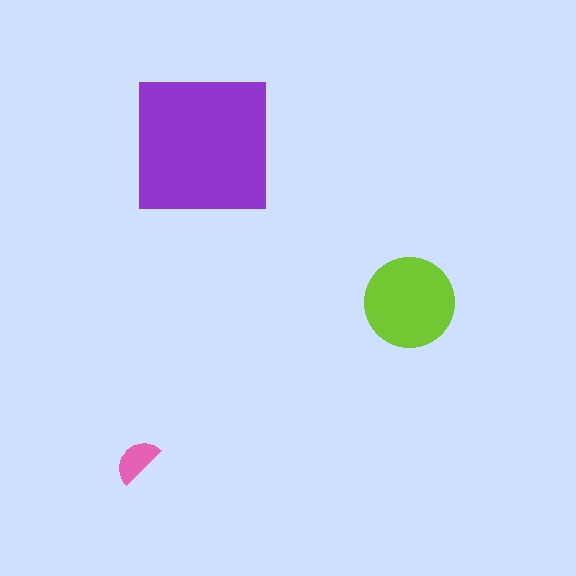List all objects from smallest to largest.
The pink semicircle, the lime circle, the purple square.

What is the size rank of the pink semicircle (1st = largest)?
3rd.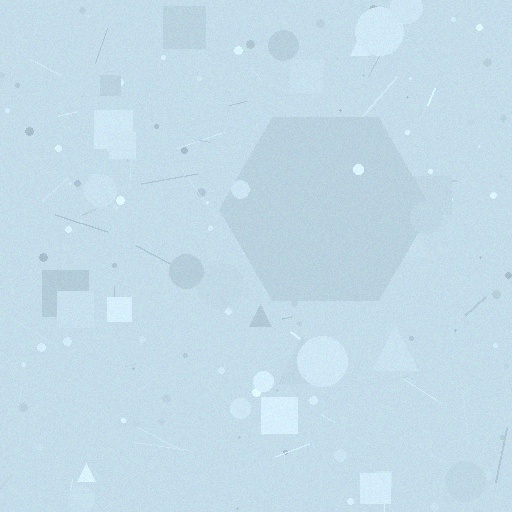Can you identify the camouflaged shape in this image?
The camouflaged shape is a hexagon.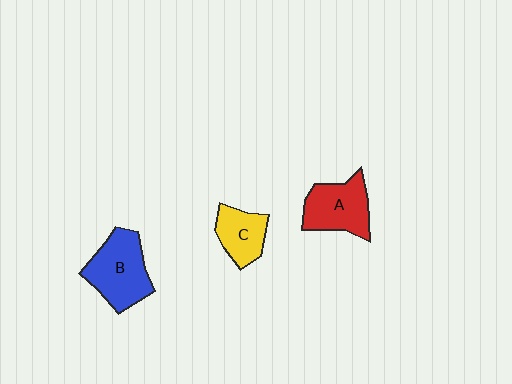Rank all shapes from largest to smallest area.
From largest to smallest: B (blue), A (red), C (yellow).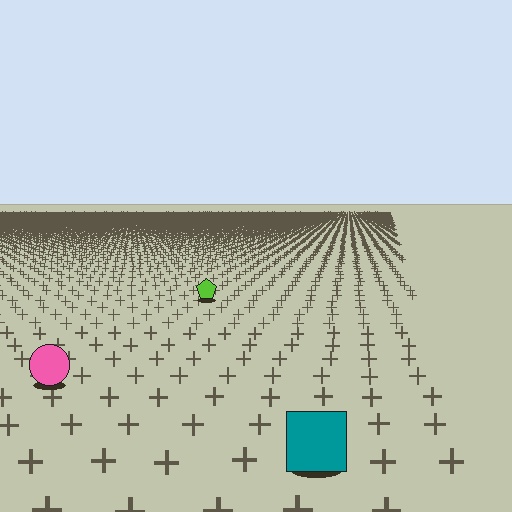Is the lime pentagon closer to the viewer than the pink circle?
No. The pink circle is closer — you can tell from the texture gradient: the ground texture is coarser near it.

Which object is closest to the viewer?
The teal square is closest. The texture marks near it are larger and more spread out.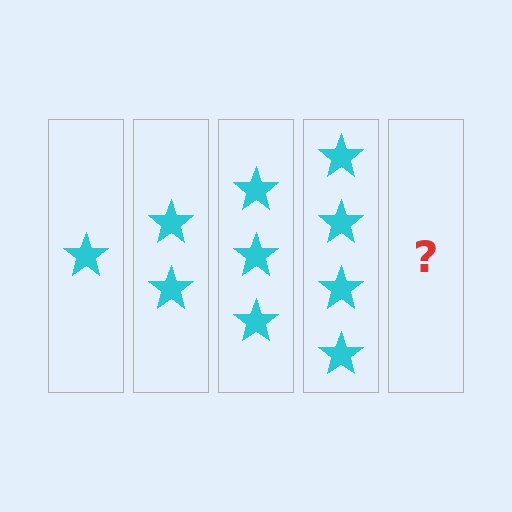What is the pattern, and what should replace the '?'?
The pattern is that each step adds one more star. The '?' should be 5 stars.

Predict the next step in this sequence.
The next step is 5 stars.